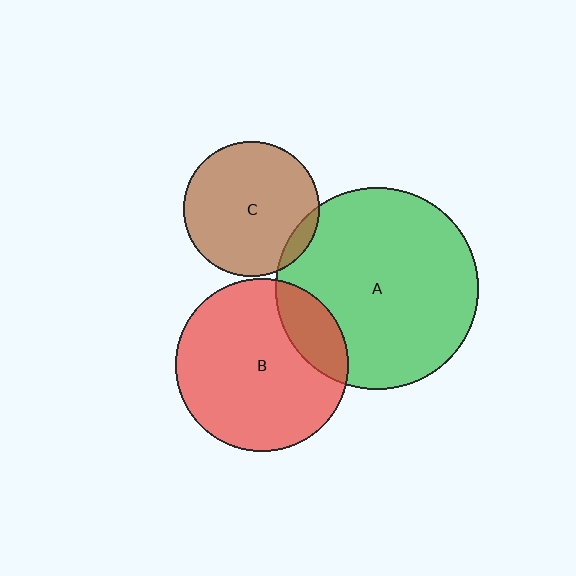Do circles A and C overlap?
Yes.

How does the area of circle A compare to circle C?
Approximately 2.2 times.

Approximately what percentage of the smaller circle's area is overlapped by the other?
Approximately 10%.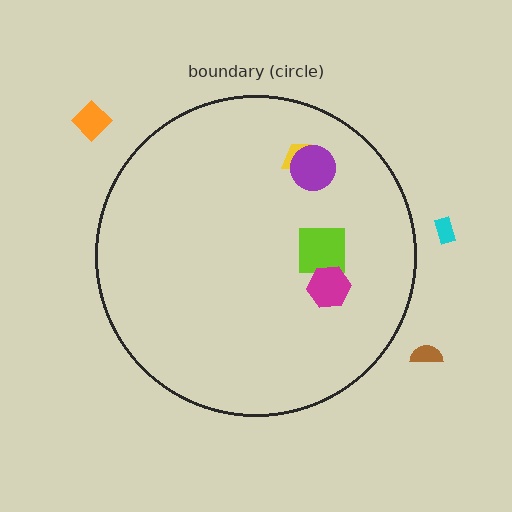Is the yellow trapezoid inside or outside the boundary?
Inside.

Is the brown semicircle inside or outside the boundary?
Outside.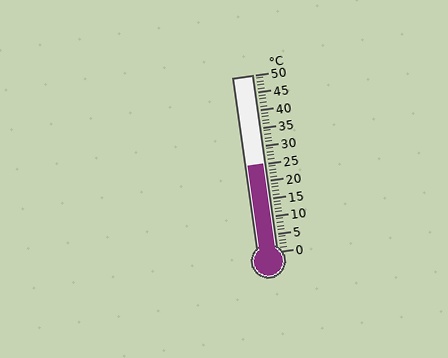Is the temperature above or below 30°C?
The temperature is below 30°C.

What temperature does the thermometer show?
The thermometer shows approximately 25°C.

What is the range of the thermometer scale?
The thermometer scale ranges from 0°C to 50°C.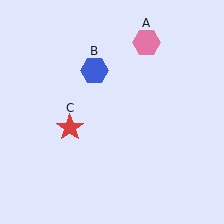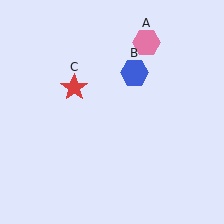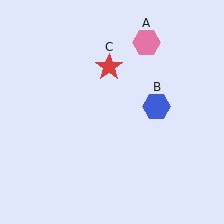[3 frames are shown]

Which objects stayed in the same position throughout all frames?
Pink hexagon (object A) remained stationary.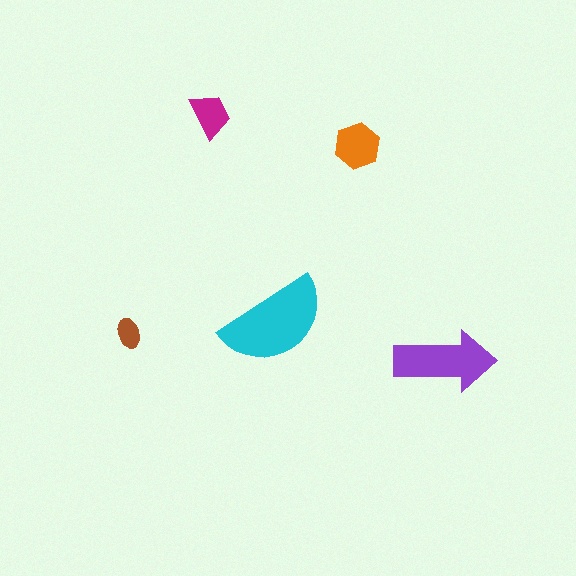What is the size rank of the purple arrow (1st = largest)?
2nd.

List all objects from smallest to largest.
The brown ellipse, the magenta trapezoid, the orange hexagon, the purple arrow, the cyan semicircle.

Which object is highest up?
The magenta trapezoid is topmost.